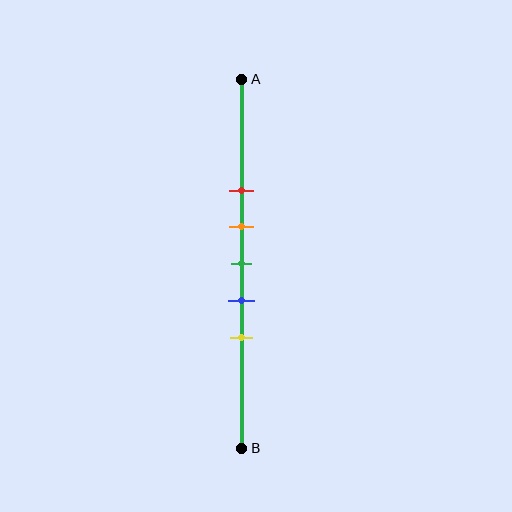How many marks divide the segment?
There are 5 marks dividing the segment.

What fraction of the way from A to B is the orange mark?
The orange mark is approximately 40% (0.4) of the way from A to B.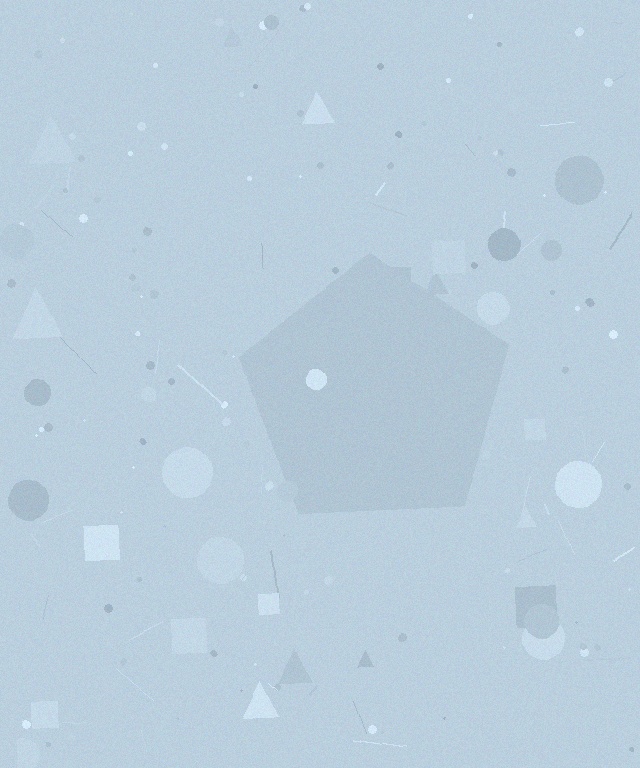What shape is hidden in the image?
A pentagon is hidden in the image.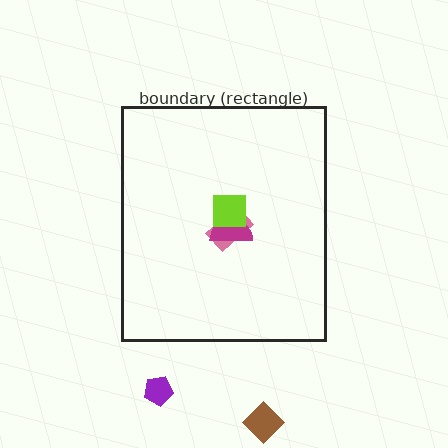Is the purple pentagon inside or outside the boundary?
Outside.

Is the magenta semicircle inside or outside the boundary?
Inside.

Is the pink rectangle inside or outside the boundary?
Inside.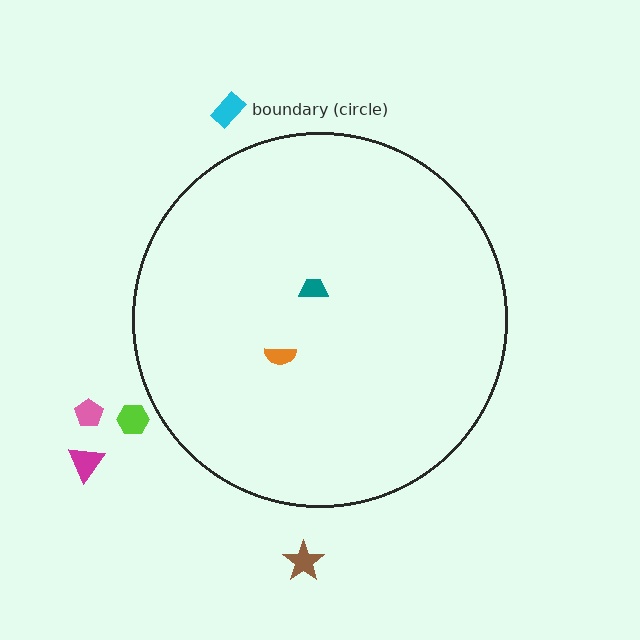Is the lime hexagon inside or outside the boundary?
Outside.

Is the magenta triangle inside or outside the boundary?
Outside.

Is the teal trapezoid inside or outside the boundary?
Inside.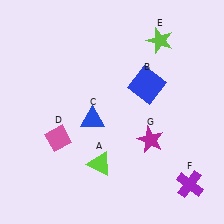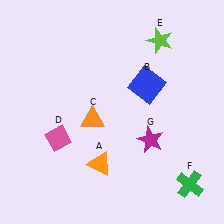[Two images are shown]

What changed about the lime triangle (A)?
In Image 1, A is lime. In Image 2, it changed to orange.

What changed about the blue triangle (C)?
In Image 1, C is blue. In Image 2, it changed to orange.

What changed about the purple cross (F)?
In Image 1, F is purple. In Image 2, it changed to green.